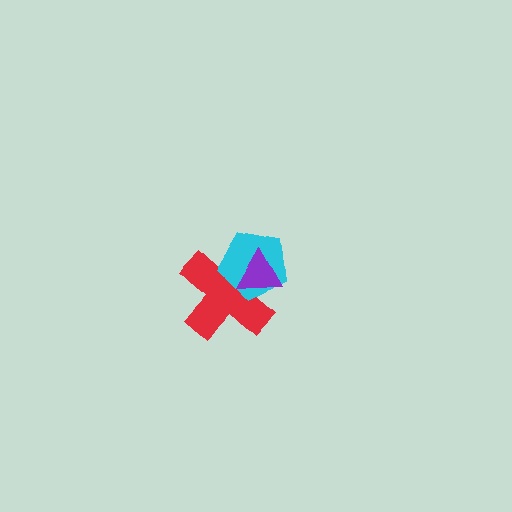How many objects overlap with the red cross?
2 objects overlap with the red cross.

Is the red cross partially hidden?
Yes, it is partially covered by another shape.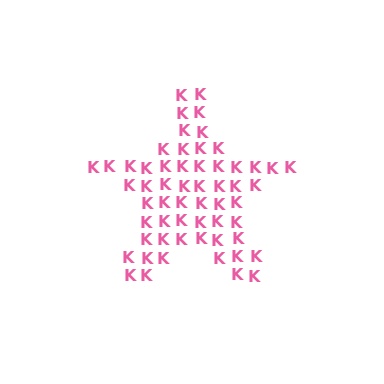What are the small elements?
The small elements are letter K's.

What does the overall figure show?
The overall figure shows a star.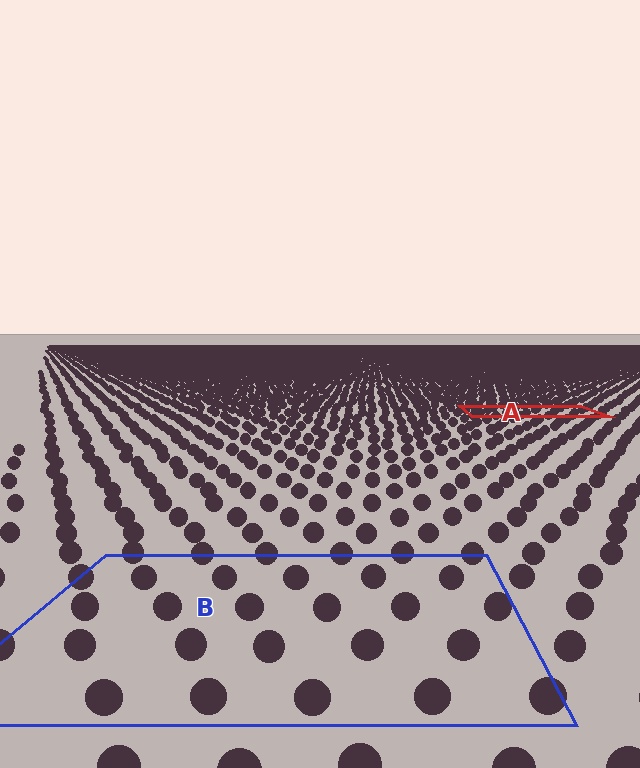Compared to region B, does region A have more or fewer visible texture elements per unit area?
Region A has more texture elements per unit area — they are packed more densely because it is farther away.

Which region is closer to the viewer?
Region B is closer. The texture elements there are larger and more spread out.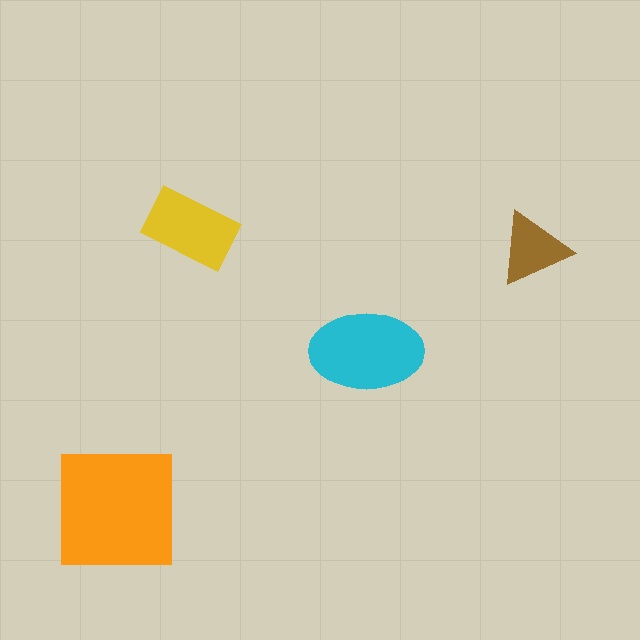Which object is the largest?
The orange square.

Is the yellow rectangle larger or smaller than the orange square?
Smaller.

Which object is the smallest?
The brown triangle.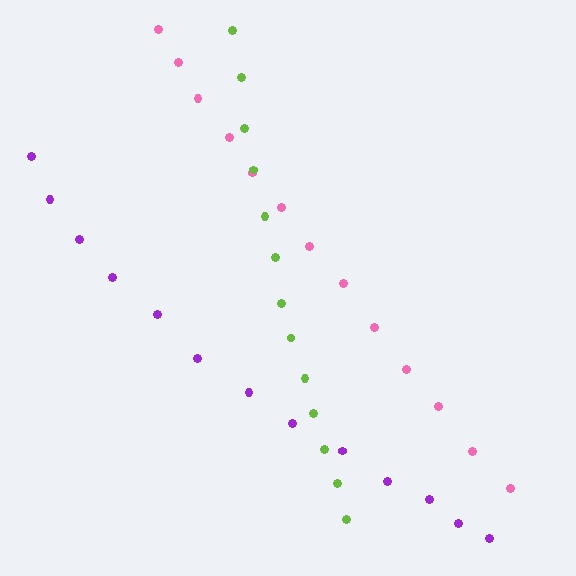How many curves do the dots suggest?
There are 3 distinct paths.